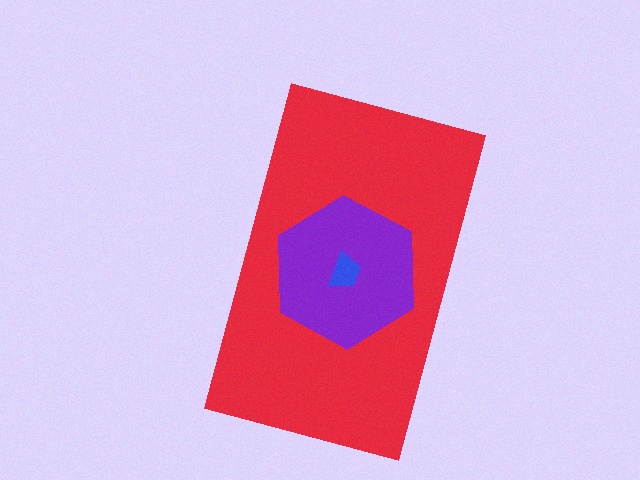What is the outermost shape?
The red rectangle.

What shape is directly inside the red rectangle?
The purple hexagon.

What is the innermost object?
The blue trapezoid.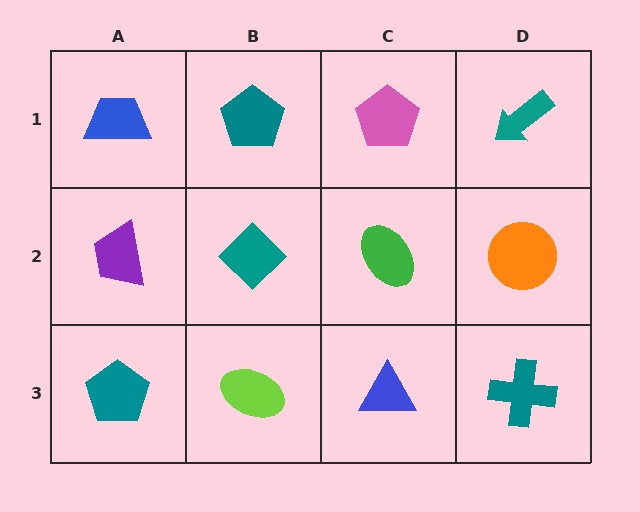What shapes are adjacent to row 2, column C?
A pink pentagon (row 1, column C), a blue triangle (row 3, column C), a teal diamond (row 2, column B), an orange circle (row 2, column D).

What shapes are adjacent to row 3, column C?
A green ellipse (row 2, column C), a lime ellipse (row 3, column B), a teal cross (row 3, column D).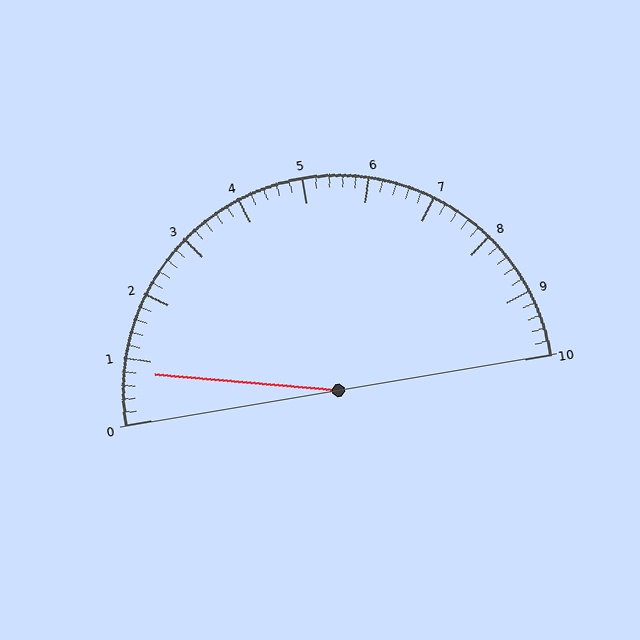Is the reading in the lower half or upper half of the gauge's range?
The reading is in the lower half of the range (0 to 10).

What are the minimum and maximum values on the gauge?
The gauge ranges from 0 to 10.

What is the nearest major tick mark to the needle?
The nearest major tick mark is 1.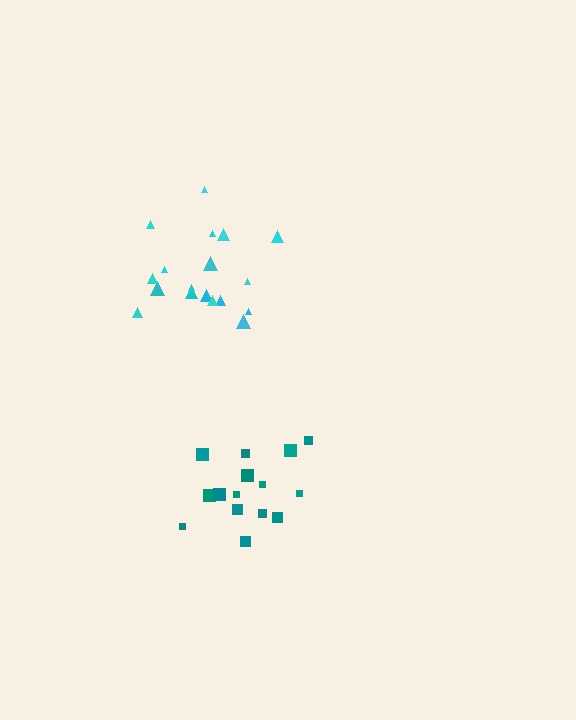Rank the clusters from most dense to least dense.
teal, cyan.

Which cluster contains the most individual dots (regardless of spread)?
Cyan (18).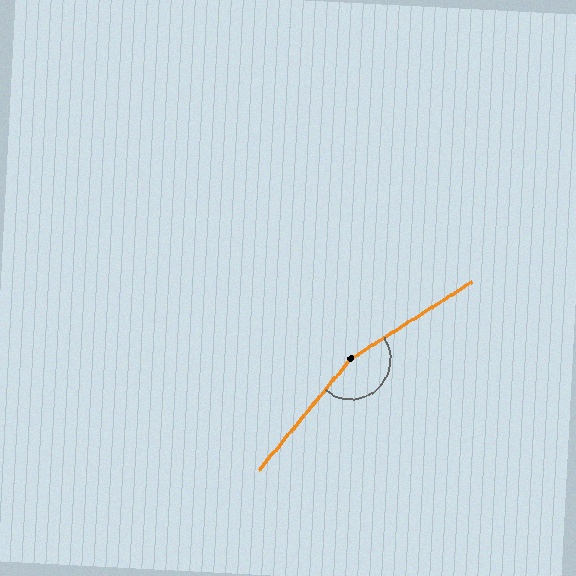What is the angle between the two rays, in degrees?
Approximately 162 degrees.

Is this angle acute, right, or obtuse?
It is obtuse.